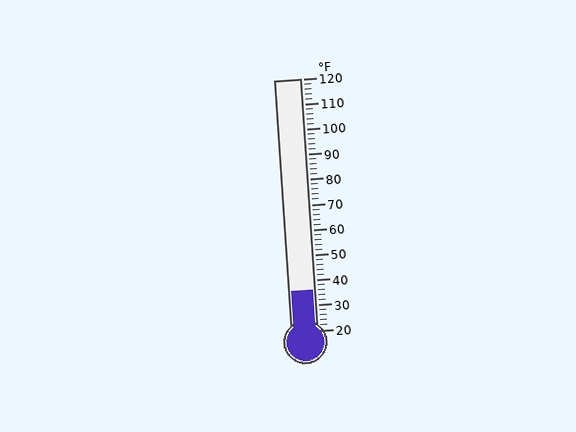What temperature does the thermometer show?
The thermometer shows approximately 36°F.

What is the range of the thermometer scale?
The thermometer scale ranges from 20°F to 120°F.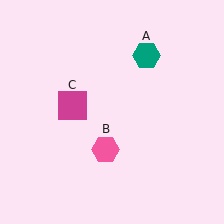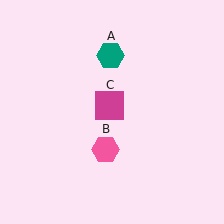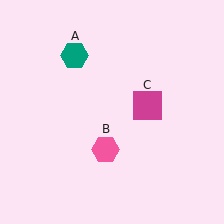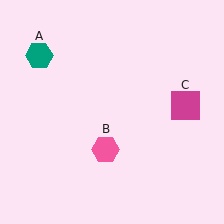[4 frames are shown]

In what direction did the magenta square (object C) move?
The magenta square (object C) moved right.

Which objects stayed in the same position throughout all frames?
Pink hexagon (object B) remained stationary.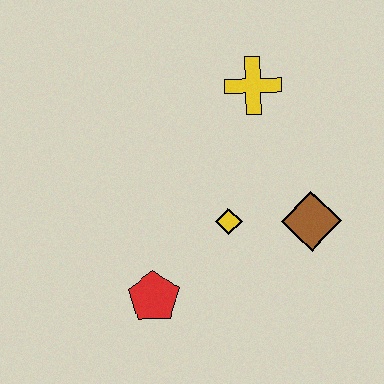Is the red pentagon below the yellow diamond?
Yes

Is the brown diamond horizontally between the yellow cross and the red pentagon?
No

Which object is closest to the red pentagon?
The yellow diamond is closest to the red pentagon.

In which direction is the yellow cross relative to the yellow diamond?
The yellow cross is above the yellow diamond.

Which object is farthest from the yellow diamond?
The yellow cross is farthest from the yellow diamond.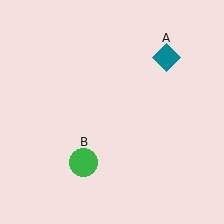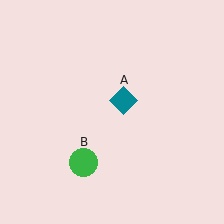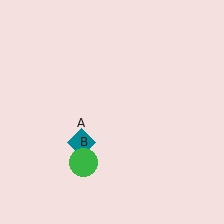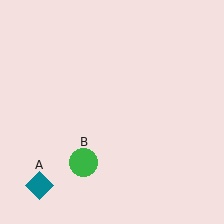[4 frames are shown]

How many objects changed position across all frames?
1 object changed position: teal diamond (object A).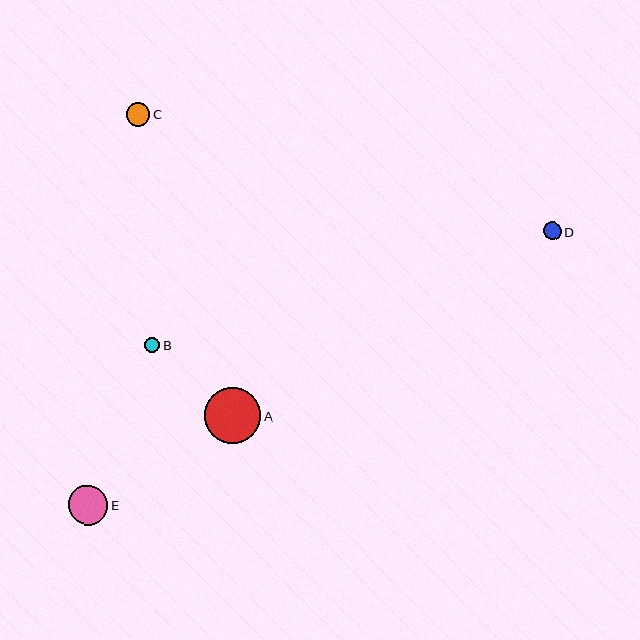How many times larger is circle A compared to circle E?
Circle A is approximately 1.4 times the size of circle E.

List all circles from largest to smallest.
From largest to smallest: A, E, C, D, B.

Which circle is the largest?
Circle A is the largest with a size of approximately 56 pixels.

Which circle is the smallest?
Circle B is the smallest with a size of approximately 15 pixels.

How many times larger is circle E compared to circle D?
Circle E is approximately 2.3 times the size of circle D.